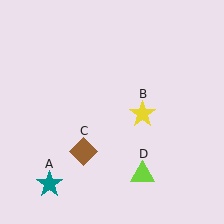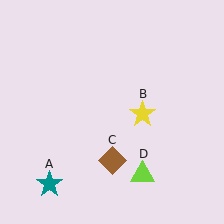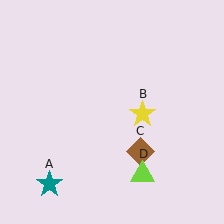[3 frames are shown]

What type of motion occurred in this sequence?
The brown diamond (object C) rotated counterclockwise around the center of the scene.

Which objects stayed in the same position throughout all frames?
Teal star (object A) and yellow star (object B) and lime triangle (object D) remained stationary.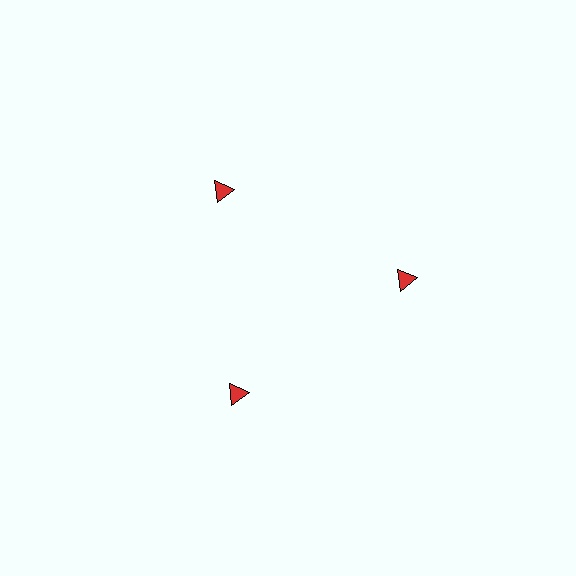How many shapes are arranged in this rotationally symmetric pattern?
There are 3 shapes, arranged in 3 groups of 1.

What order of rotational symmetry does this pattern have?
This pattern has 3-fold rotational symmetry.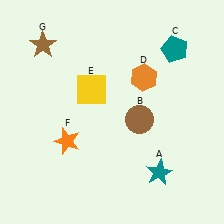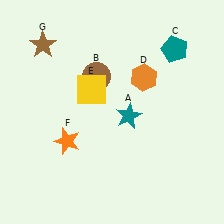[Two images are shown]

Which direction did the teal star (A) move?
The teal star (A) moved up.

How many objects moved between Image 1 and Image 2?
2 objects moved between the two images.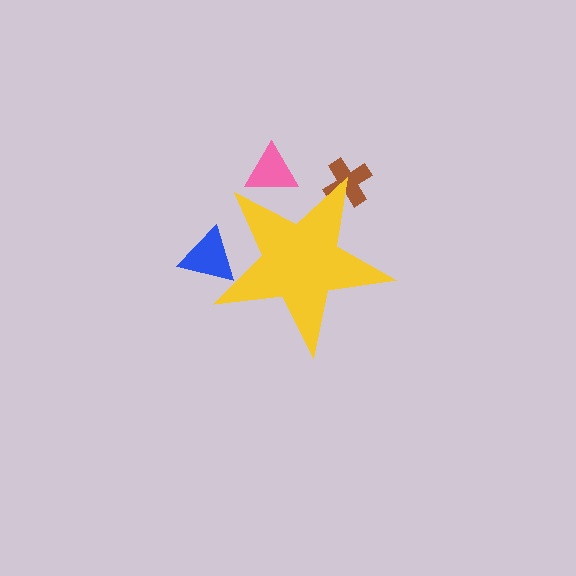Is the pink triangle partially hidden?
Yes, the pink triangle is partially hidden behind the yellow star.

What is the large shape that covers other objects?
A yellow star.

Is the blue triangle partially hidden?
Yes, the blue triangle is partially hidden behind the yellow star.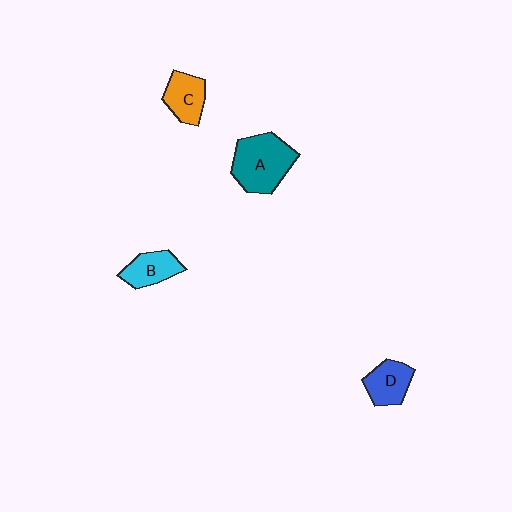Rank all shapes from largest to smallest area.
From largest to smallest: A (teal), D (blue), C (orange), B (cyan).